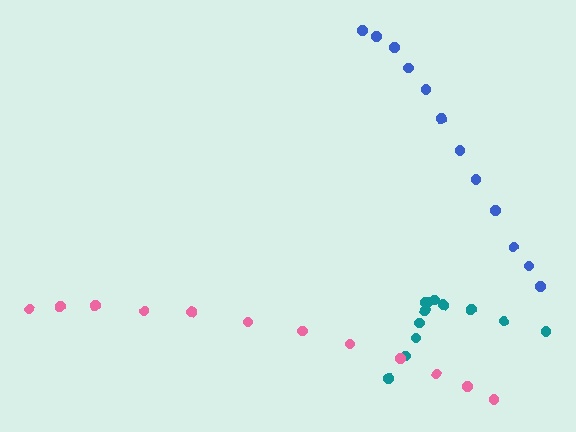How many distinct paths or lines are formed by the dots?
There are 3 distinct paths.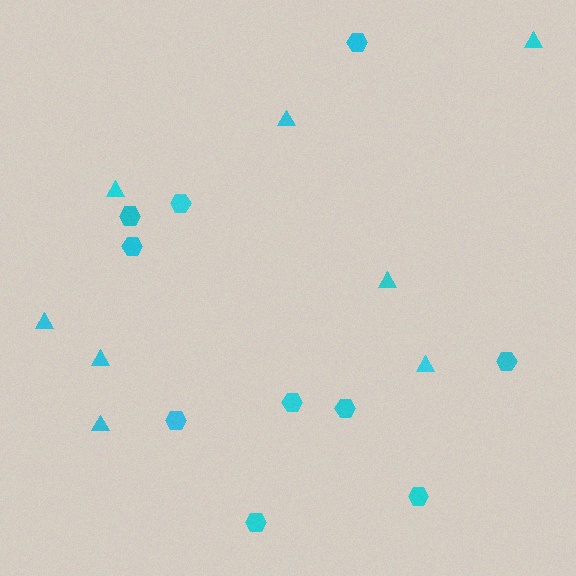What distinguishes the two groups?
There are 2 groups: one group of triangles (8) and one group of hexagons (10).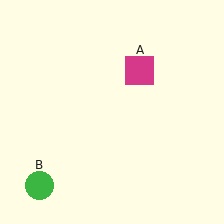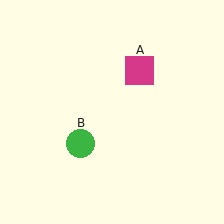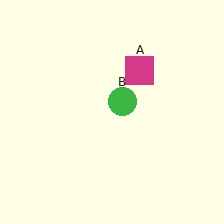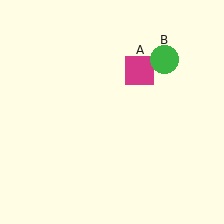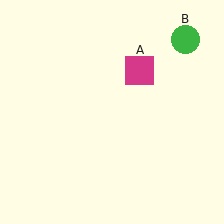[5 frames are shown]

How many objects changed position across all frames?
1 object changed position: green circle (object B).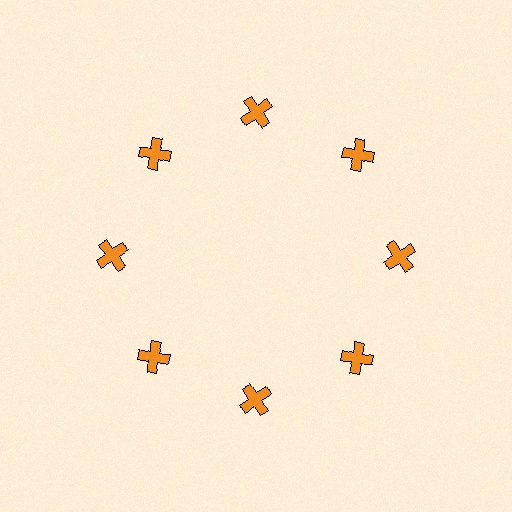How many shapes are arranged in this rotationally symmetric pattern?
There are 8 shapes, arranged in 8 groups of 1.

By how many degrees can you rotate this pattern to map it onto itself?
The pattern maps onto itself every 45 degrees of rotation.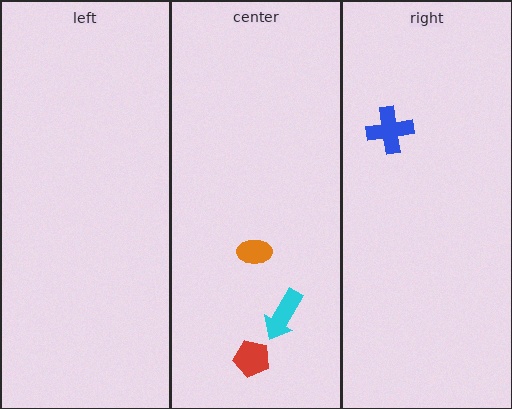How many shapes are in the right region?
1.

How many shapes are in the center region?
3.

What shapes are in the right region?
The blue cross.